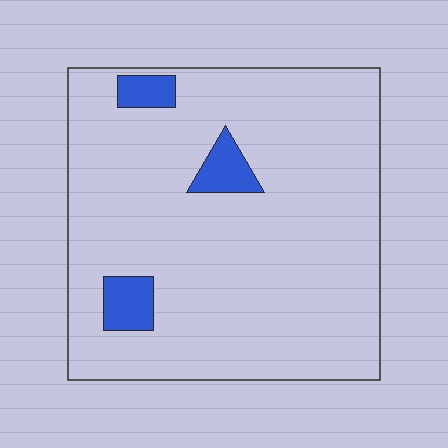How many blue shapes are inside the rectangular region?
3.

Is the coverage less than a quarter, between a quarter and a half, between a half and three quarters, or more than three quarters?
Less than a quarter.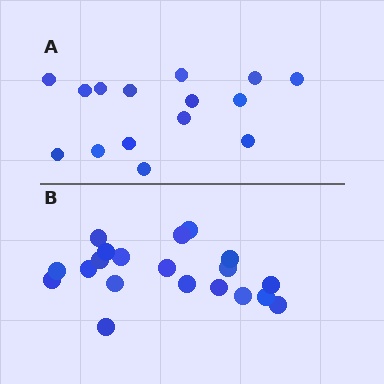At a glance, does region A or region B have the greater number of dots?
Region B (the bottom region) has more dots.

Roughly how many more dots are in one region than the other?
Region B has about 5 more dots than region A.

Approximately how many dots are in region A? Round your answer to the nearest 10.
About 20 dots. (The exact count is 15, which rounds to 20.)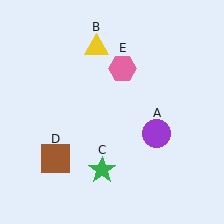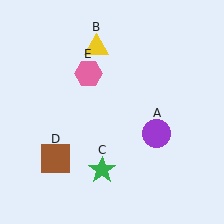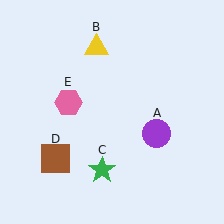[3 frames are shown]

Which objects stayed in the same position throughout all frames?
Purple circle (object A) and yellow triangle (object B) and green star (object C) and brown square (object D) remained stationary.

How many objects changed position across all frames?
1 object changed position: pink hexagon (object E).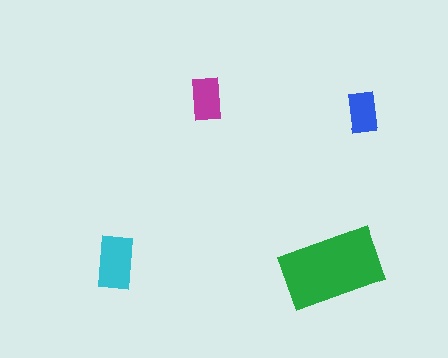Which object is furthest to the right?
The blue rectangle is rightmost.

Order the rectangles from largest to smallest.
the green one, the cyan one, the magenta one, the blue one.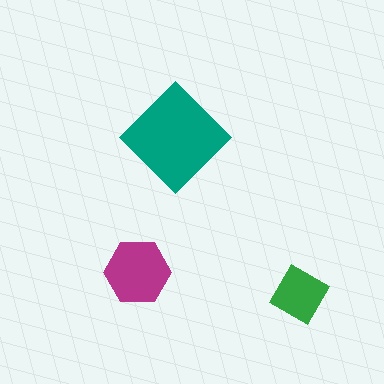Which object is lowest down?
The green square is bottommost.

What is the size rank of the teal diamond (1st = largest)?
1st.